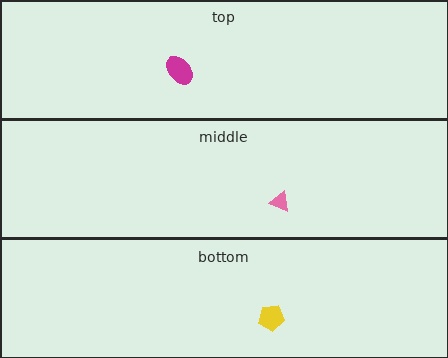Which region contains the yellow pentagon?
The bottom region.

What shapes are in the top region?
The magenta ellipse.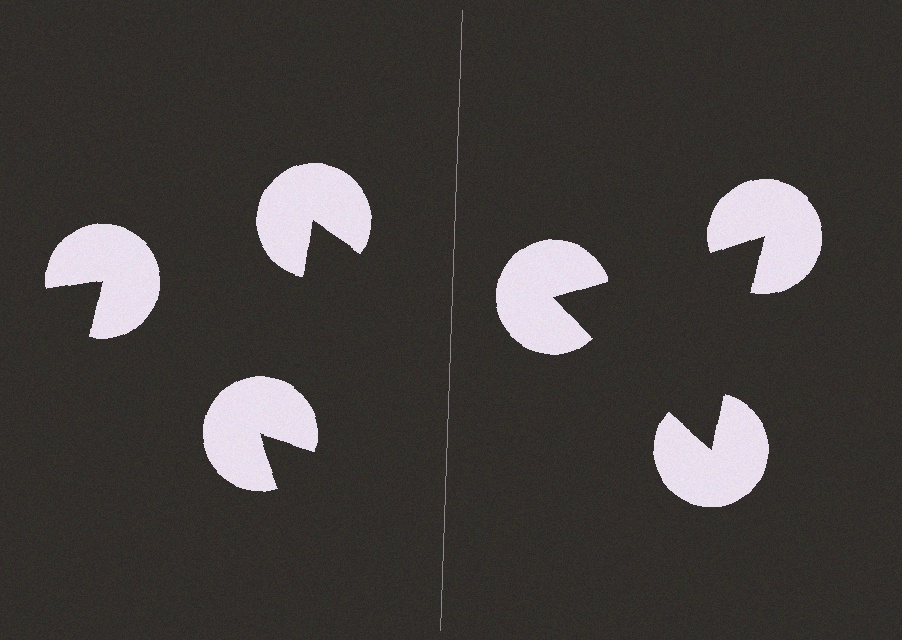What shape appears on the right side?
An illusory triangle.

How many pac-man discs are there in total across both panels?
6 — 3 on each side.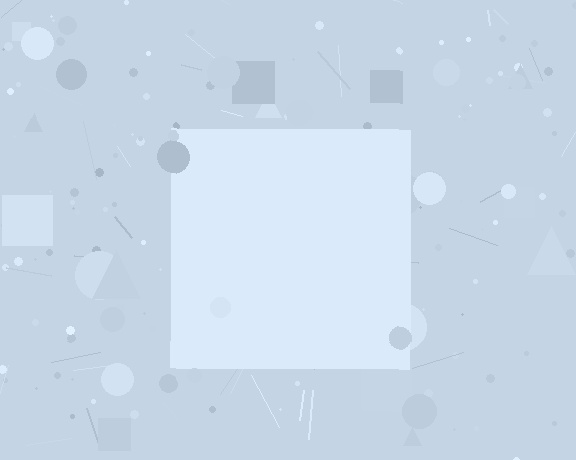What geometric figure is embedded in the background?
A square is embedded in the background.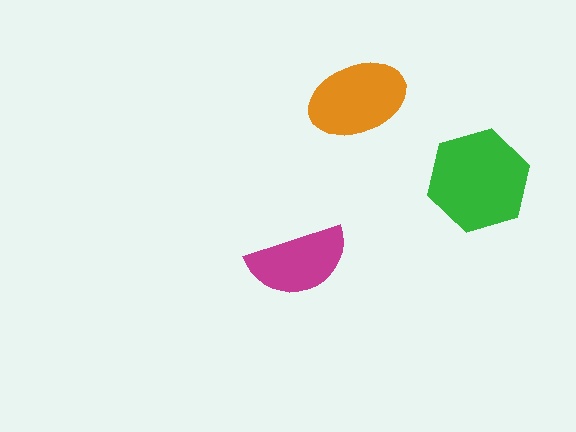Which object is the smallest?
The magenta semicircle.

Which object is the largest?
The green hexagon.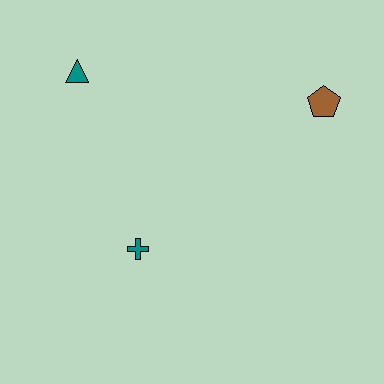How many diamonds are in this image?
There are no diamonds.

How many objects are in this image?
There are 3 objects.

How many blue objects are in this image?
There are no blue objects.